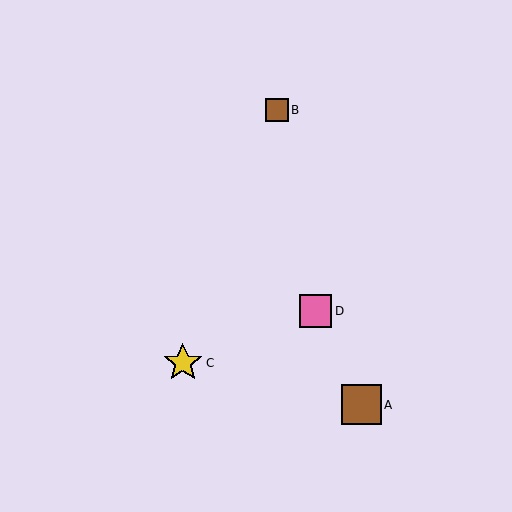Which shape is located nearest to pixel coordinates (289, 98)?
The brown square (labeled B) at (277, 110) is nearest to that location.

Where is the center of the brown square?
The center of the brown square is at (361, 405).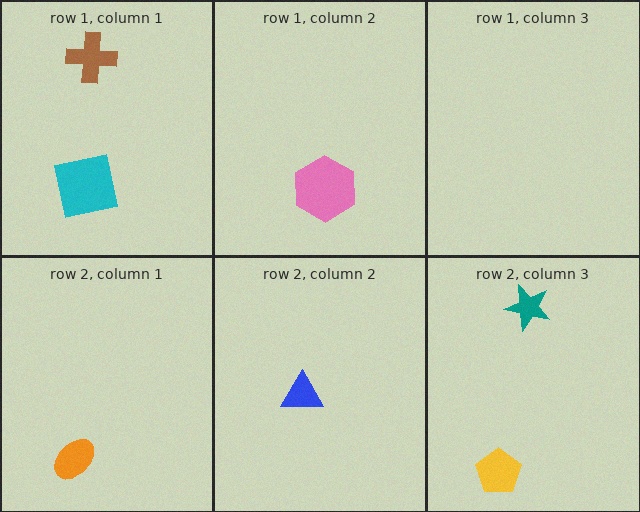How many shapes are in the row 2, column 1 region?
1.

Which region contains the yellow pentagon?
The row 2, column 3 region.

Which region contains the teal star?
The row 2, column 3 region.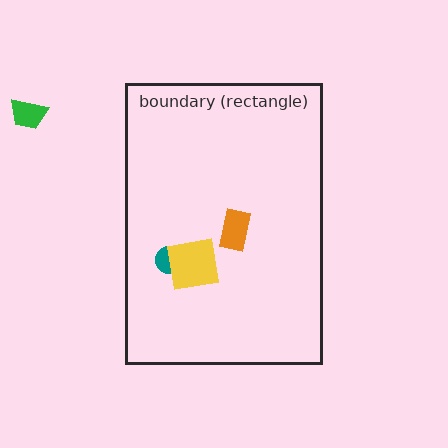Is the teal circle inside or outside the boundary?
Inside.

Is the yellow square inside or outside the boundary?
Inside.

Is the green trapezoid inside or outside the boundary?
Outside.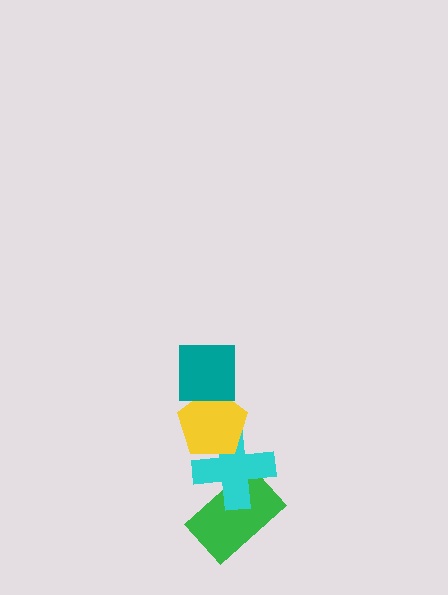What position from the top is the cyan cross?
The cyan cross is 3rd from the top.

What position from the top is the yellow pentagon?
The yellow pentagon is 2nd from the top.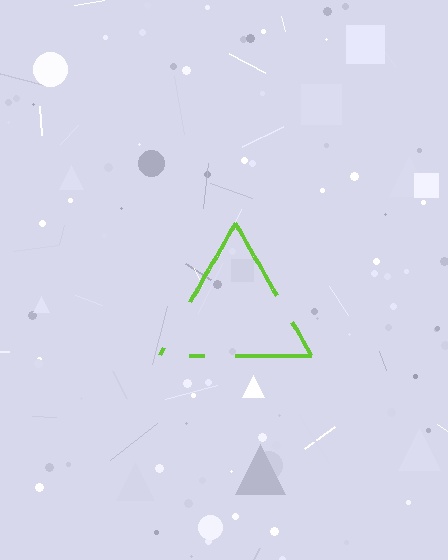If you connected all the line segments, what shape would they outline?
They would outline a triangle.